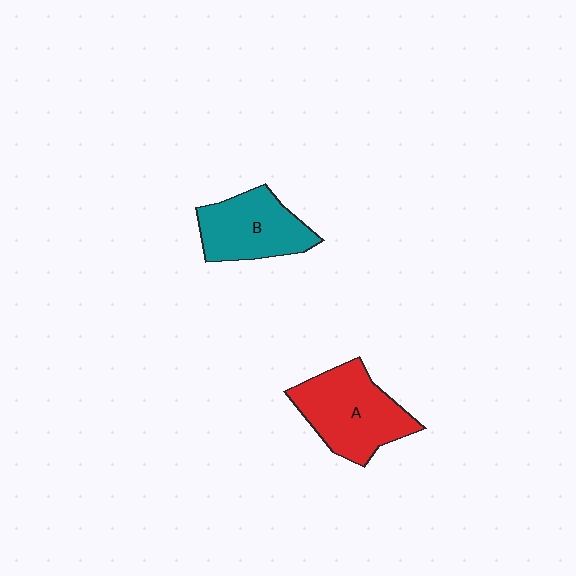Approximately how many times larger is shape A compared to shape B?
Approximately 1.2 times.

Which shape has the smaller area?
Shape B (teal).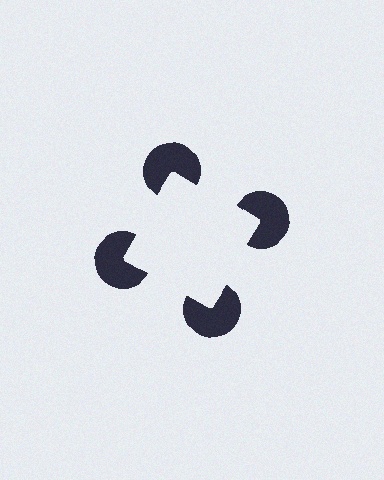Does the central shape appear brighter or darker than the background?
It typically appears slightly brighter than the background, even though no actual brightness change is drawn.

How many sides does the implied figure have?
4 sides.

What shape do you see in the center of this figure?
An illusory square — its edges are inferred from the aligned wedge cuts in the pac-man discs, not physically drawn.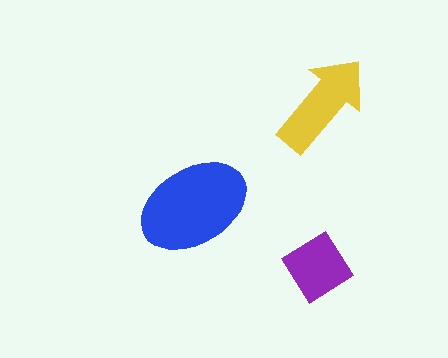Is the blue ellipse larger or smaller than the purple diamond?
Larger.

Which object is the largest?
The blue ellipse.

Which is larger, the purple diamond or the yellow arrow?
The yellow arrow.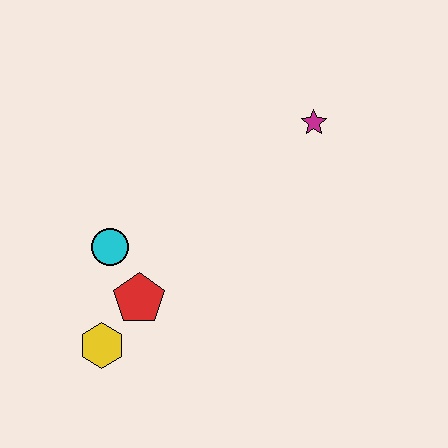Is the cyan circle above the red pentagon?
Yes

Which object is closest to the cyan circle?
The red pentagon is closest to the cyan circle.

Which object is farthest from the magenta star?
The yellow hexagon is farthest from the magenta star.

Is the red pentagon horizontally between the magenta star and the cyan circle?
Yes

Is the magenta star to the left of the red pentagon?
No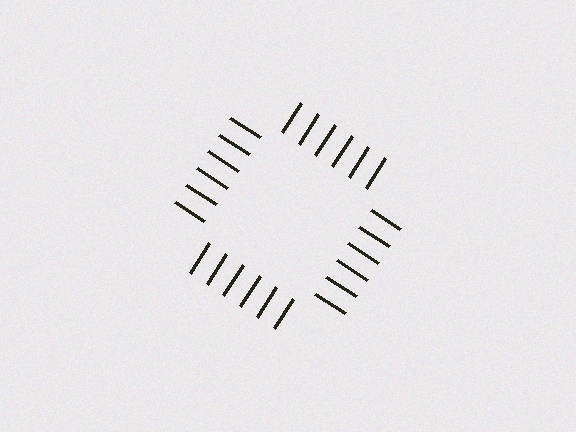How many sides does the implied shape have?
4 sides — the line-ends trace a square.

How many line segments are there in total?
24 — 6 along each of the 4 edges.